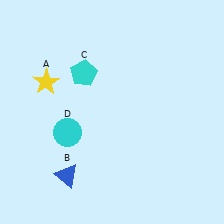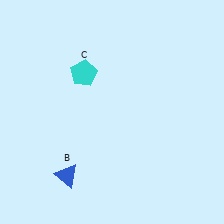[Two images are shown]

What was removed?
The cyan circle (D), the yellow star (A) were removed in Image 2.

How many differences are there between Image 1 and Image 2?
There are 2 differences between the two images.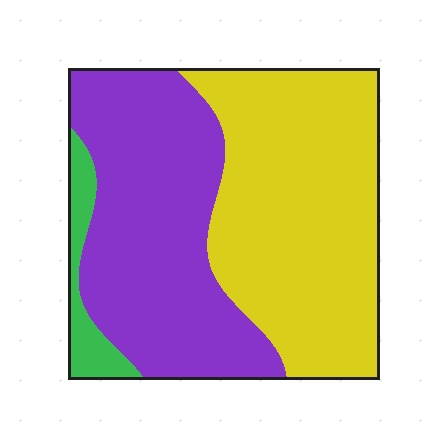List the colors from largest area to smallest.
From largest to smallest: yellow, purple, green.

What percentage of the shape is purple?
Purple covers about 45% of the shape.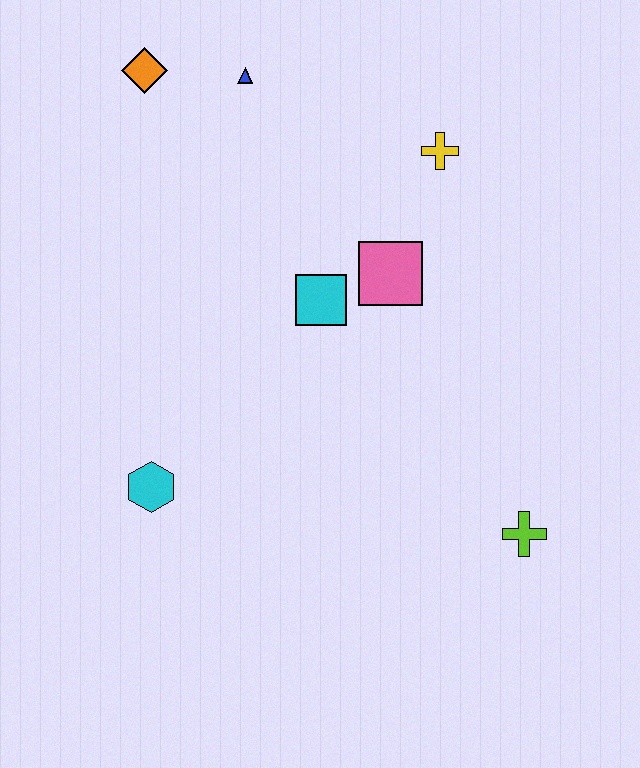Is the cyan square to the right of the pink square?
No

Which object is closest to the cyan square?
The pink square is closest to the cyan square.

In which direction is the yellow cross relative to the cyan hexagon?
The yellow cross is above the cyan hexagon.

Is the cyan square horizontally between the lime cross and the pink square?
No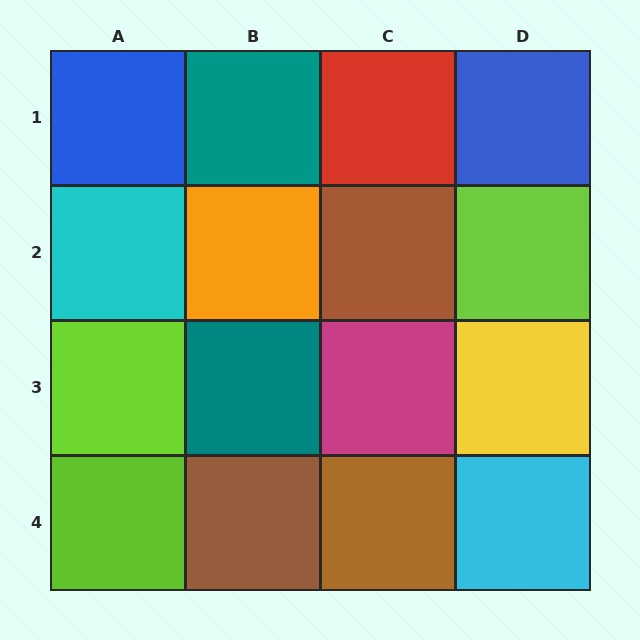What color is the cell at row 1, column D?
Blue.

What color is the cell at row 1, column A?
Blue.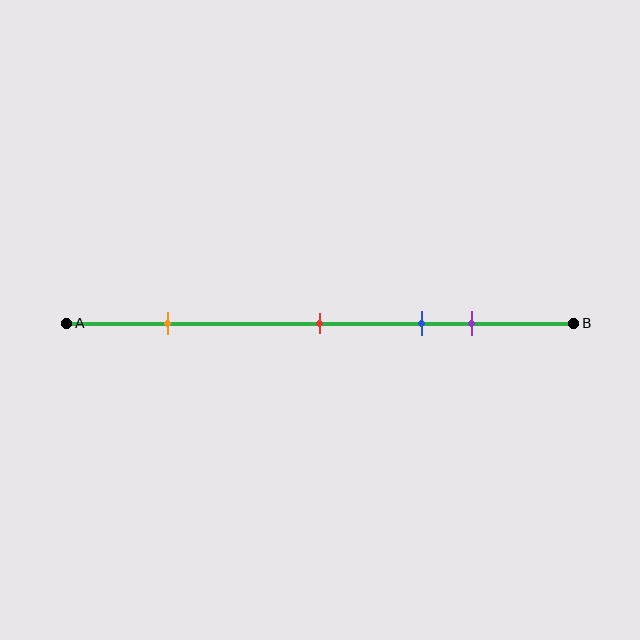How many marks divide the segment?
There are 4 marks dividing the segment.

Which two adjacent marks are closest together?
The blue and purple marks are the closest adjacent pair.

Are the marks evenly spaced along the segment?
No, the marks are not evenly spaced.